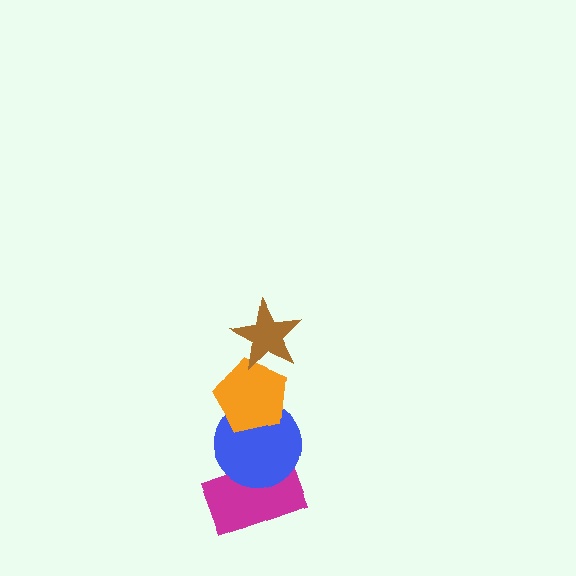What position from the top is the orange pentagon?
The orange pentagon is 2nd from the top.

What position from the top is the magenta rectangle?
The magenta rectangle is 4th from the top.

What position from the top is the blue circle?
The blue circle is 3rd from the top.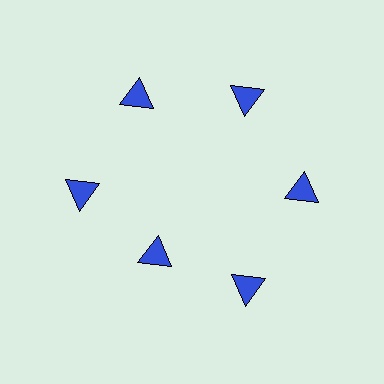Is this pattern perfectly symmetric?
No. The 6 blue triangles are arranged in a ring, but one element near the 7 o'clock position is pulled inward toward the center, breaking the 6-fold rotational symmetry.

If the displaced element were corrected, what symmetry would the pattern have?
It would have 6-fold rotational symmetry — the pattern would map onto itself every 60 degrees.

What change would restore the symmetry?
The symmetry would be restored by moving it outward, back onto the ring so that all 6 triangles sit at equal angles and equal distance from the center.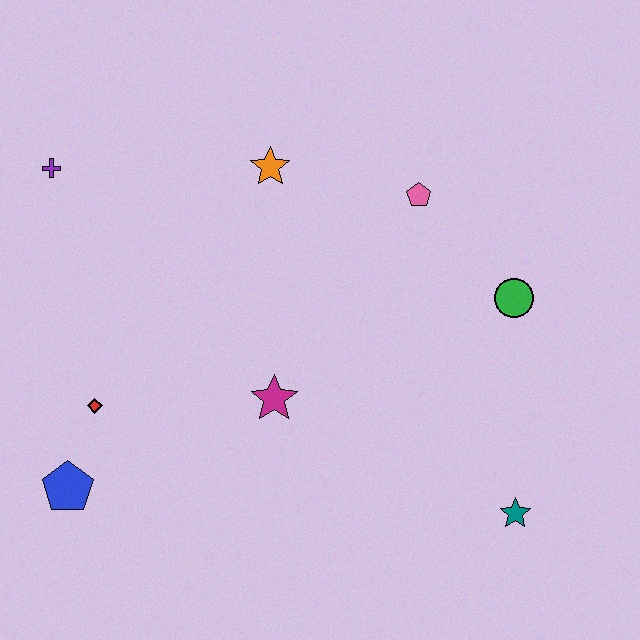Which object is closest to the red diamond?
The blue pentagon is closest to the red diamond.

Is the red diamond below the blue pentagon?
No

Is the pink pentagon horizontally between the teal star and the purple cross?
Yes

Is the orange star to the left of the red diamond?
No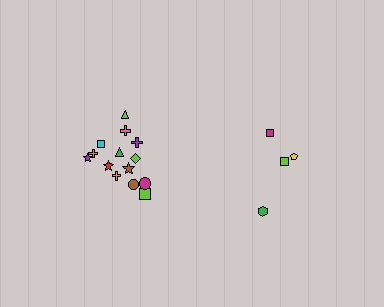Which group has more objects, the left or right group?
The left group.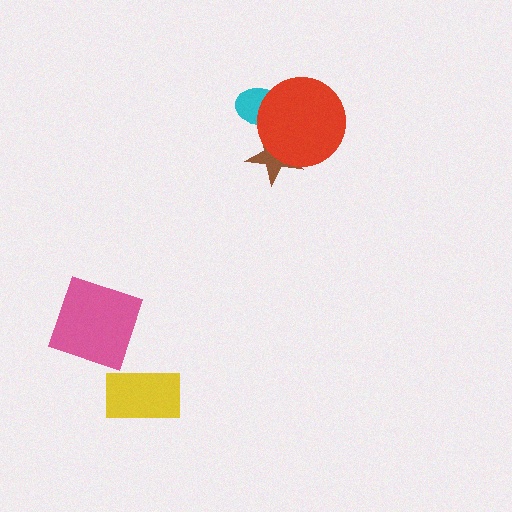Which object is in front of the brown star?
The red circle is in front of the brown star.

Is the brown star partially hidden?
Yes, it is partially covered by another shape.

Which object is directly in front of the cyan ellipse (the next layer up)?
The brown star is directly in front of the cyan ellipse.